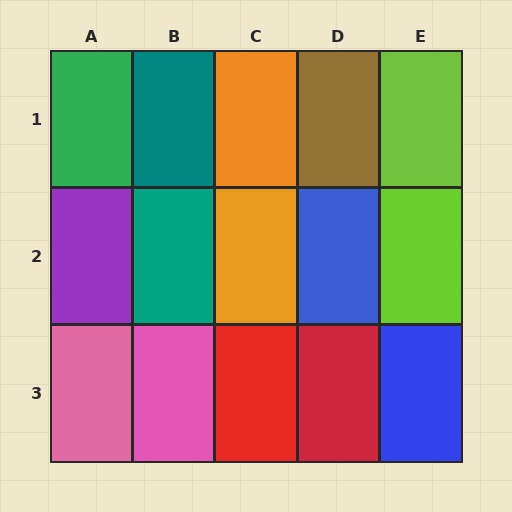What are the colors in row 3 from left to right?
Pink, pink, red, red, blue.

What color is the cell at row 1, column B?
Teal.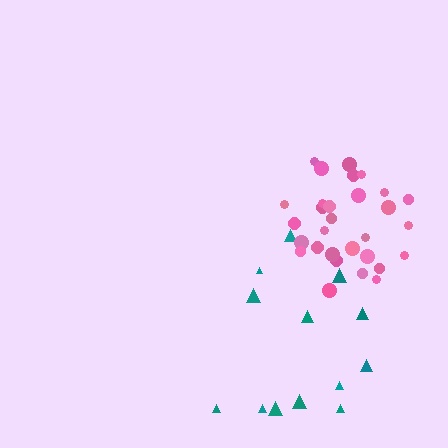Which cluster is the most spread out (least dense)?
Teal.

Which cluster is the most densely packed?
Pink.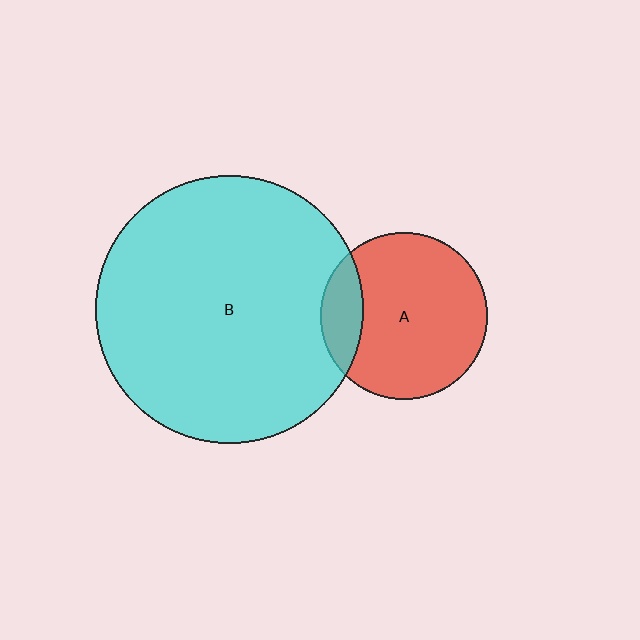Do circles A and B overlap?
Yes.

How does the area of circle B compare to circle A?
Approximately 2.6 times.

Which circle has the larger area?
Circle B (cyan).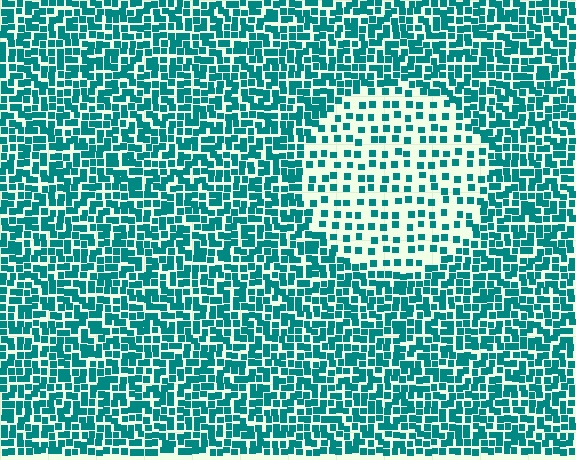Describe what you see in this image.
The image contains small teal elements arranged at two different densities. A circle-shaped region is visible where the elements are less densely packed than the surrounding area.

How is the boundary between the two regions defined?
The boundary is defined by a change in element density (approximately 2.3x ratio). All elements are the same color, size, and shape.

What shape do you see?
I see a circle.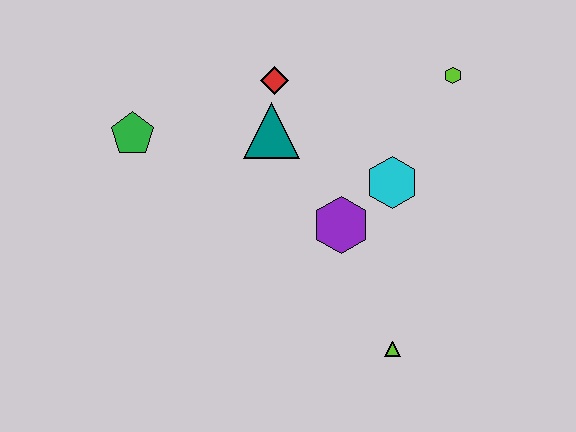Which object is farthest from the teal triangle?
The lime triangle is farthest from the teal triangle.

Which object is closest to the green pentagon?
The teal triangle is closest to the green pentagon.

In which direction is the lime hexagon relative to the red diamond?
The lime hexagon is to the right of the red diamond.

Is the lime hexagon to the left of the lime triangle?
No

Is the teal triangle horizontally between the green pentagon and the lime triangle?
Yes